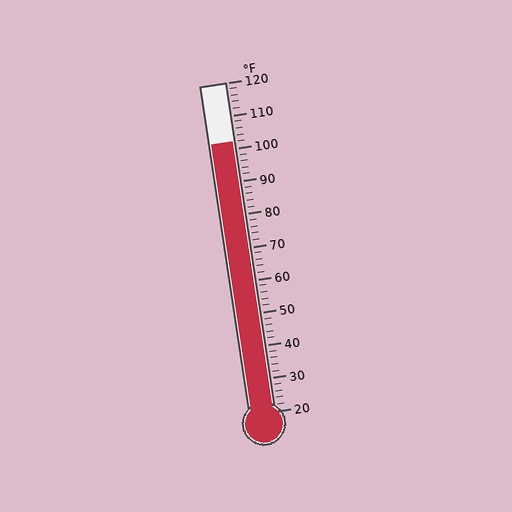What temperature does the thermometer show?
The thermometer shows approximately 102°F.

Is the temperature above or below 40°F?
The temperature is above 40°F.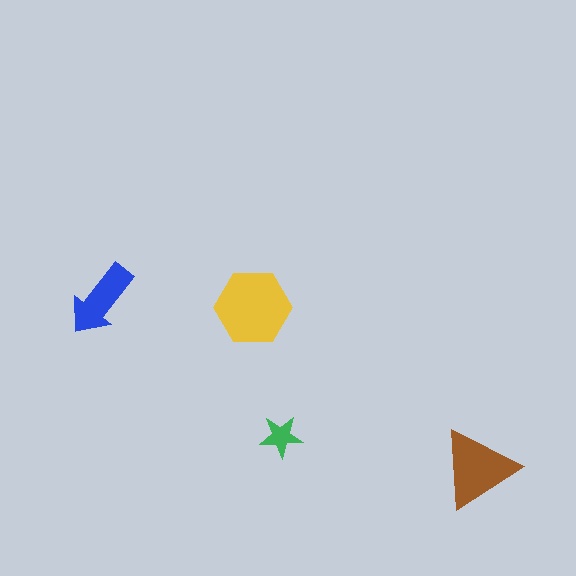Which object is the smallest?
The green star.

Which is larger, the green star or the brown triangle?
The brown triangle.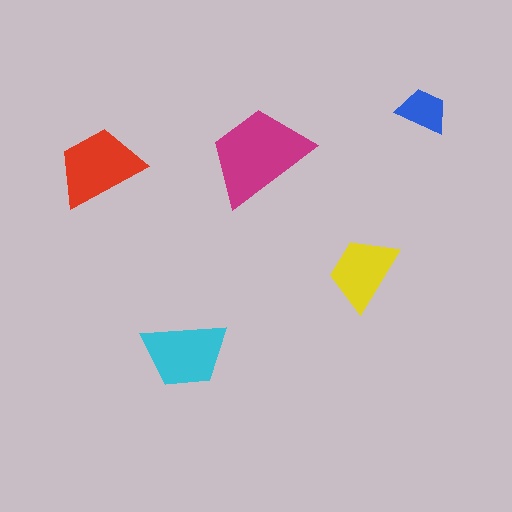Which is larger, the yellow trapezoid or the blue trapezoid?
The yellow one.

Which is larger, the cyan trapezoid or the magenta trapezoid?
The magenta one.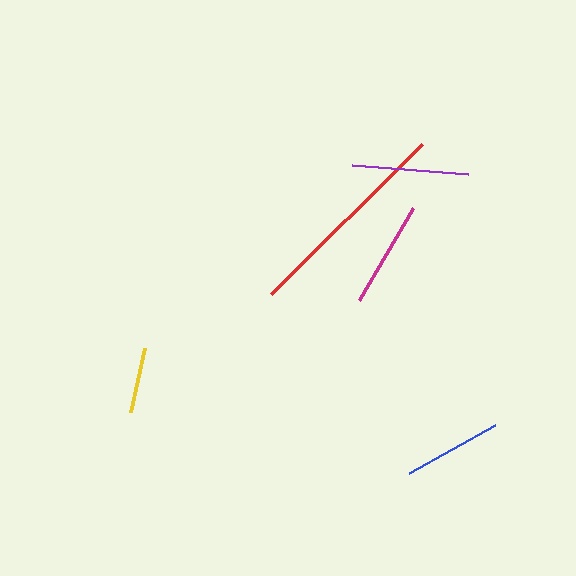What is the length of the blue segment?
The blue segment is approximately 99 pixels long.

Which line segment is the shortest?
The yellow line is the shortest at approximately 65 pixels.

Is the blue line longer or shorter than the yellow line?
The blue line is longer than the yellow line.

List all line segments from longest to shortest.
From longest to shortest: red, purple, magenta, blue, yellow.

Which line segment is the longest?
The red line is the longest at approximately 212 pixels.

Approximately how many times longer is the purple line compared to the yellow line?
The purple line is approximately 1.8 times the length of the yellow line.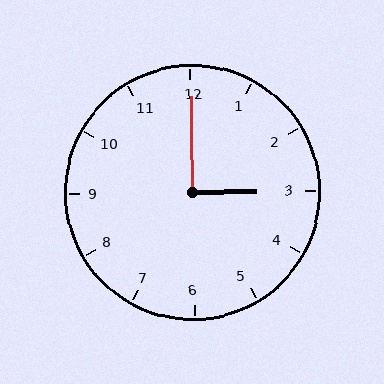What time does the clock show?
3:00.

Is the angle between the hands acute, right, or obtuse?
It is right.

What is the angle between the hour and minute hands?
Approximately 90 degrees.